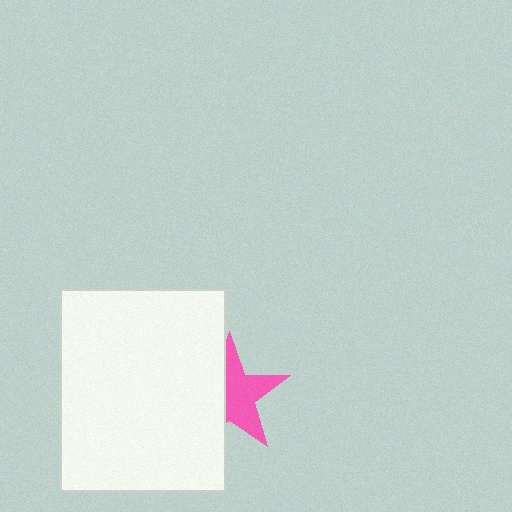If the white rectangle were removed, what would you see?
You would see the complete pink star.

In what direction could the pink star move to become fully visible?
The pink star could move right. That would shift it out from behind the white rectangle entirely.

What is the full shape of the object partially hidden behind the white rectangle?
The partially hidden object is a pink star.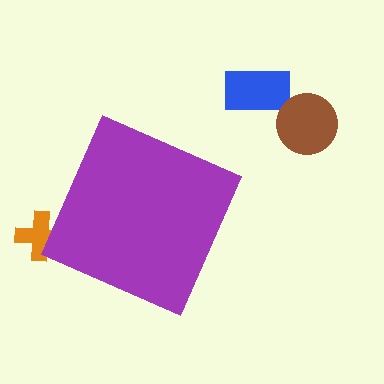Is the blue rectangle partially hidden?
No, the blue rectangle is fully visible.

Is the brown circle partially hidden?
No, the brown circle is fully visible.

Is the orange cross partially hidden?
Yes, the orange cross is partially hidden behind the purple diamond.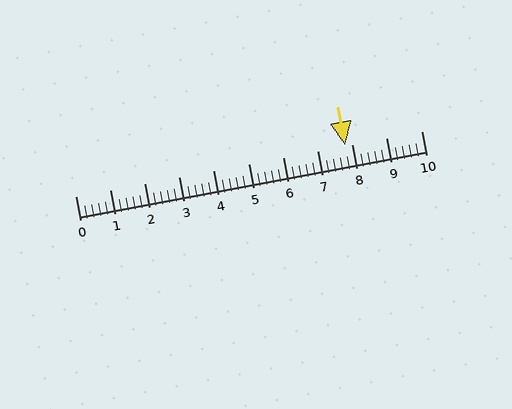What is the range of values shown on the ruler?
The ruler shows values from 0 to 10.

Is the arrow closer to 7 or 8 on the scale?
The arrow is closer to 8.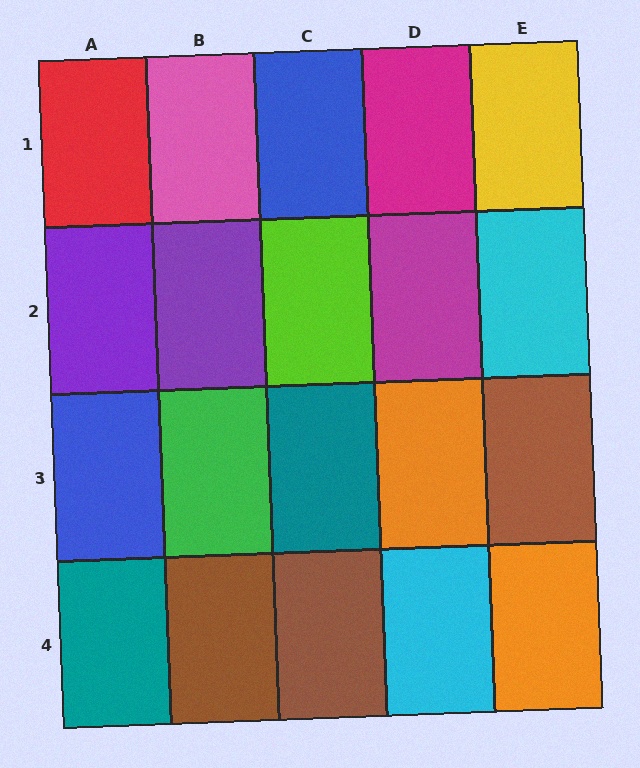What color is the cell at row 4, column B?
Brown.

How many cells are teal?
2 cells are teal.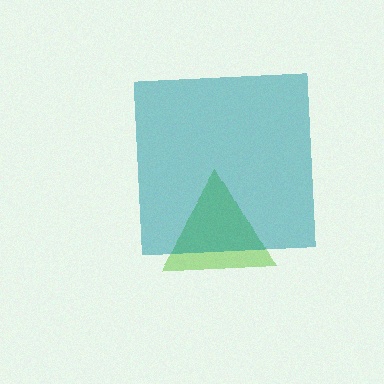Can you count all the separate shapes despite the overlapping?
Yes, there are 2 separate shapes.